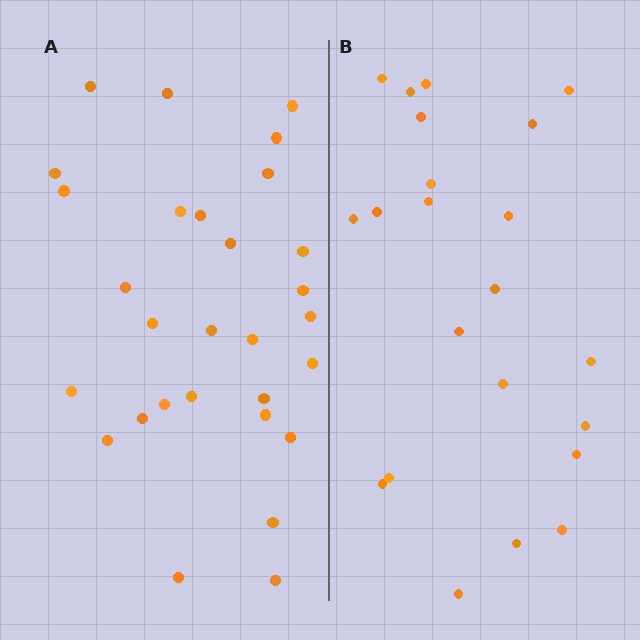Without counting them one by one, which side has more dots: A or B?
Region A (the left region) has more dots.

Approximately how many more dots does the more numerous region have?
Region A has roughly 8 or so more dots than region B.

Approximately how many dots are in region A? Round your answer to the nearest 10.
About 30 dots. (The exact count is 29, which rounds to 30.)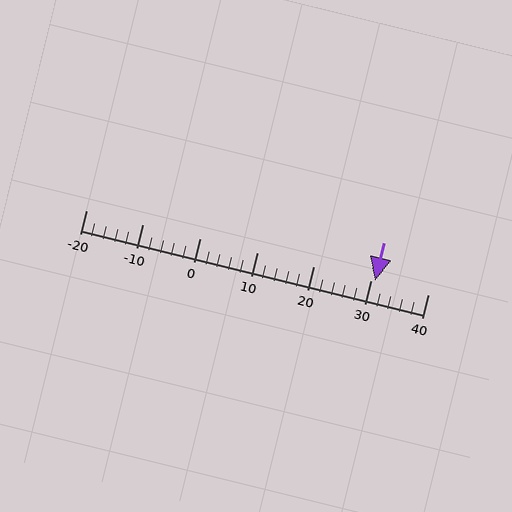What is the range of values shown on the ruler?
The ruler shows values from -20 to 40.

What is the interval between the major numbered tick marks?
The major tick marks are spaced 10 units apart.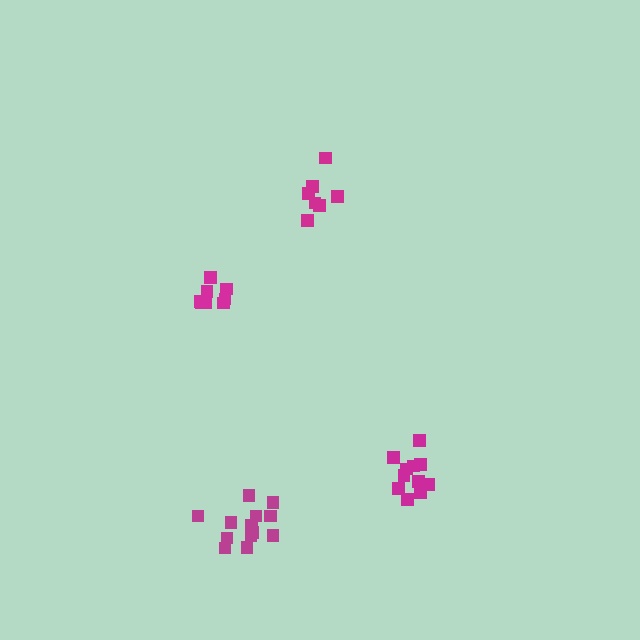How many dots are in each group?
Group 1: 8 dots, Group 2: 8 dots, Group 3: 11 dots, Group 4: 13 dots (40 total).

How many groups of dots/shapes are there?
There are 4 groups.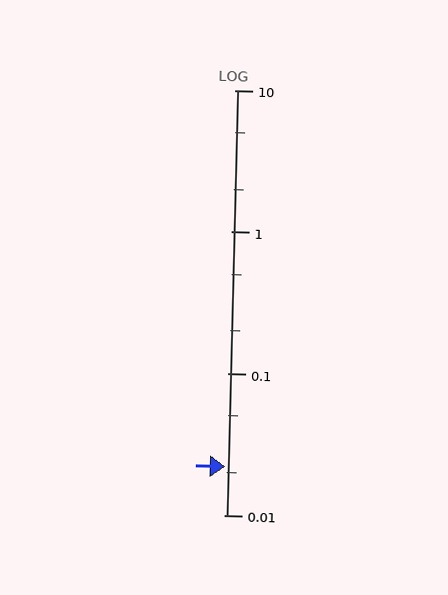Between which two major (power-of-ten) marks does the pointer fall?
The pointer is between 0.01 and 0.1.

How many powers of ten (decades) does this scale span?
The scale spans 3 decades, from 0.01 to 10.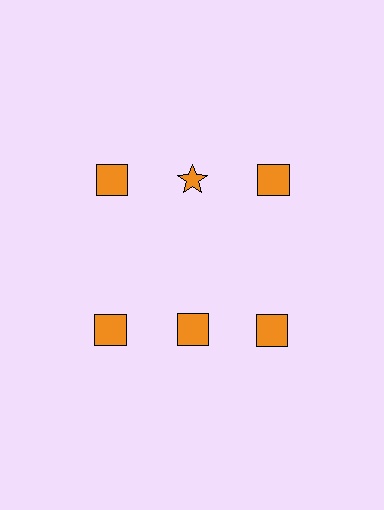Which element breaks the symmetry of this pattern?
The orange star in the top row, second from left column breaks the symmetry. All other shapes are orange squares.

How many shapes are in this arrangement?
There are 6 shapes arranged in a grid pattern.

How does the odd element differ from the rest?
It has a different shape: star instead of square.